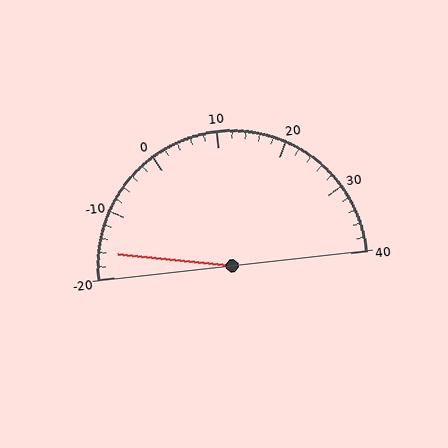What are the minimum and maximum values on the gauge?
The gauge ranges from -20 to 40.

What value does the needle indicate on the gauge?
The needle indicates approximately -16.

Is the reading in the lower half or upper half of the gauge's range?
The reading is in the lower half of the range (-20 to 40).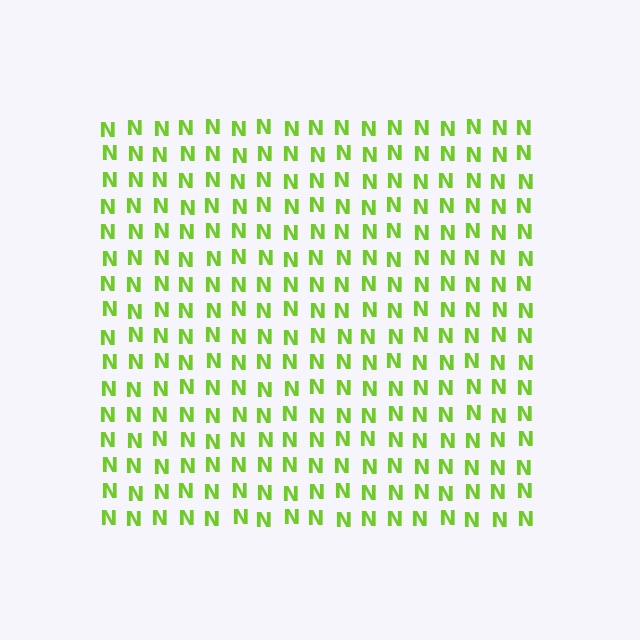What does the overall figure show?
The overall figure shows a square.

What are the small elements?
The small elements are letter N's.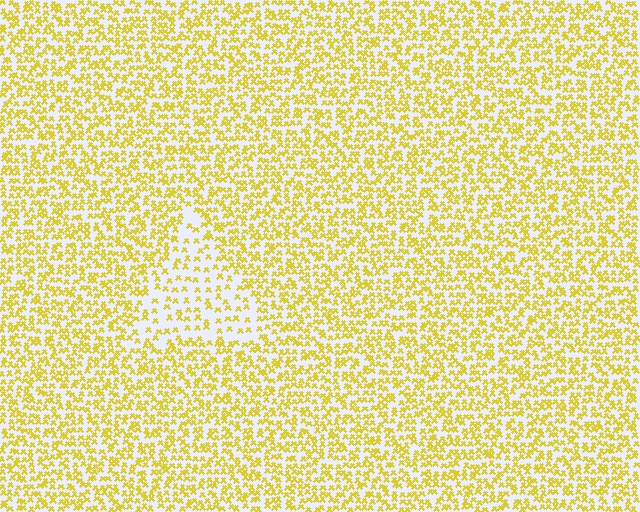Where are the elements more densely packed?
The elements are more densely packed outside the triangle boundary.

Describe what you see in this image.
The image contains small yellow elements arranged at two different densities. A triangle-shaped region is visible where the elements are less densely packed than the surrounding area.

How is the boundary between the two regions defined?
The boundary is defined by a change in element density (approximately 2.0x ratio). All elements are the same color, size, and shape.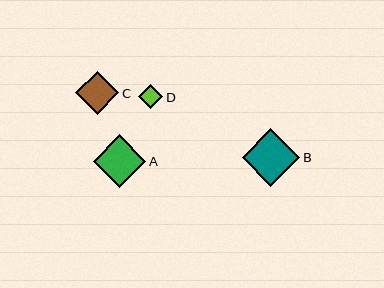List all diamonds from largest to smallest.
From largest to smallest: B, A, C, D.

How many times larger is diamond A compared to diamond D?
Diamond A is approximately 2.2 times the size of diamond D.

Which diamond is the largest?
Diamond B is the largest with a size of approximately 57 pixels.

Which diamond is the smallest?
Diamond D is the smallest with a size of approximately 24 pixels.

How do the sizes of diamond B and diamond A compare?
Diamond B and diamond A are approximately the same size.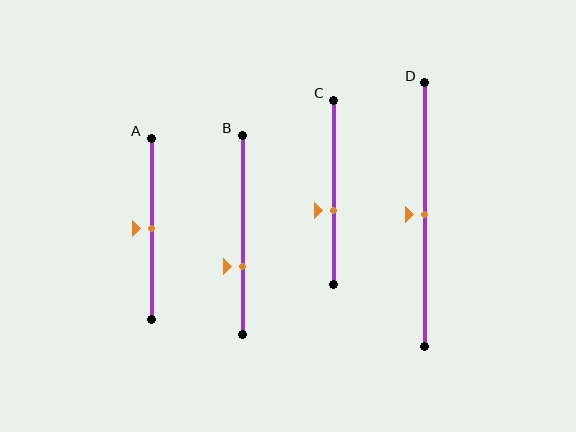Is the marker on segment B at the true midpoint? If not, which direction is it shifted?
No, the marker on segment B is shifted downward by about 16% of the segment length.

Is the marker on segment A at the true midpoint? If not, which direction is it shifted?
Yes, the marker on segment A is at the true midpoint.